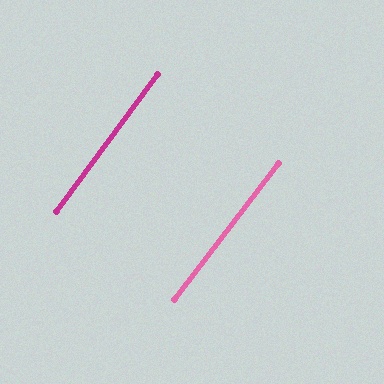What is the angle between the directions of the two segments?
Approximately 1 degree.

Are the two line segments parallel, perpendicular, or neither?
Parallel — their directions differ by only 1.1°.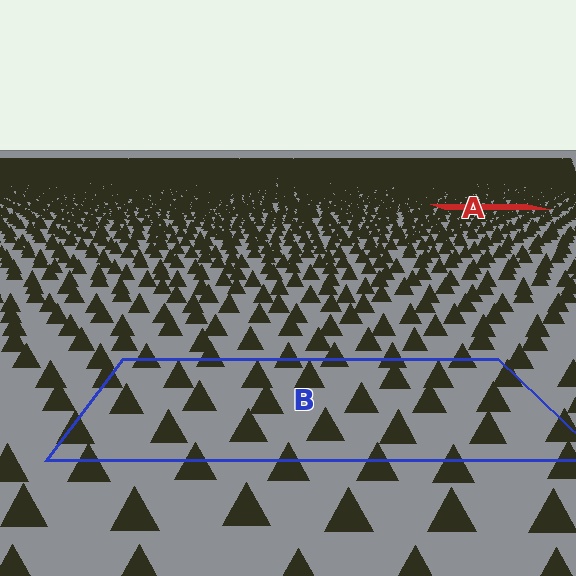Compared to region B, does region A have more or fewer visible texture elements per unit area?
Region A has more texture elements per unit area — they are packed more densely because it is farther away.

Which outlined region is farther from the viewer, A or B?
Region A is farther from the viewer — the texture elements inside it appear smaller and more densely packed.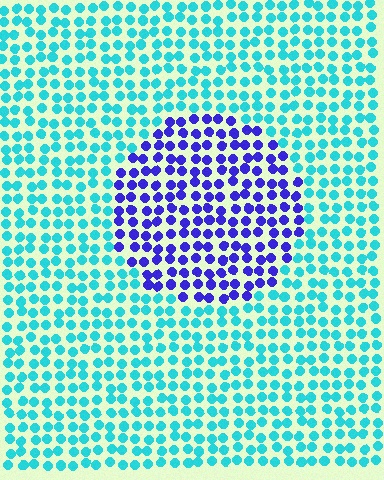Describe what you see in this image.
The image is filled with small cyan elements in a uniform arrangement. A circle-shaped region is visible where the elements are tinted to a slightly different hue, forming a subtle color boundary.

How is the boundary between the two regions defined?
The boundary is defined purely by a slight shift in hue (about 65 degrees). Spacing, size, and orientation are identical on both sides.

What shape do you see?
I see a circle.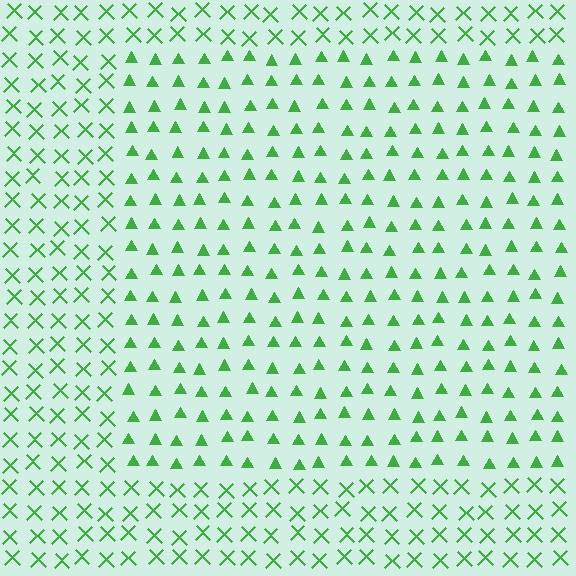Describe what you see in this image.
The image is filled with small green elements arranged in a uniform grid. A rectangle-shaped region contains triangles, while the surrounding area contains X marks. The boundary is defined purely by the change in element shape.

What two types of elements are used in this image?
The image uses triangles inside the rectangle region and X marks outside it.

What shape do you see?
I see a rectangle.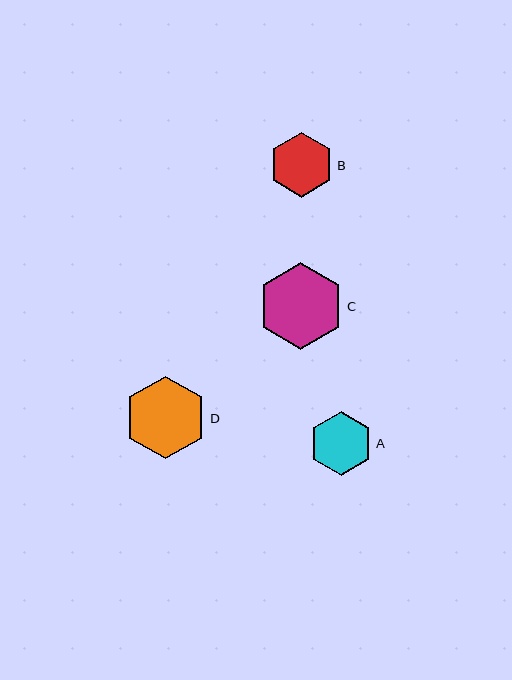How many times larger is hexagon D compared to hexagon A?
Hexagon D is approximately 1.3 times the size of hexagon A.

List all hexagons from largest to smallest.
From largest to smallest: C, D, B, A.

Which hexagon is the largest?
Hexagon C is the largest with a size of approximately 87 pixels.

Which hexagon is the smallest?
Hexagon A is the smallest with a size of approximately 64 pixels.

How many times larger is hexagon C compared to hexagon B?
Hexagon C is approximately 1.3 times the size of hexagon B.